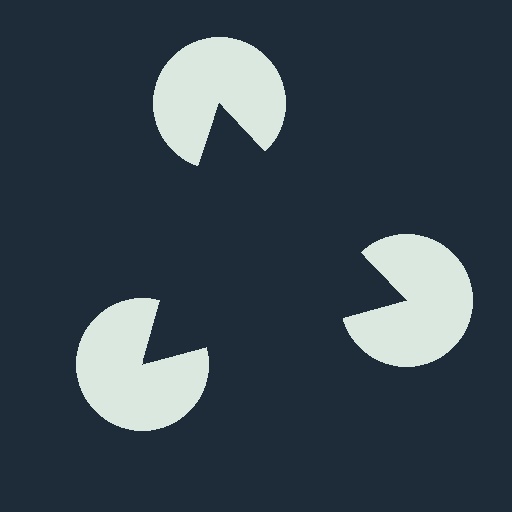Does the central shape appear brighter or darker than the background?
It typically appears slightly darker than the background, even though no actual brightness change is drawn.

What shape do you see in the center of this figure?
An illusory triangle — its edges are inferred from the aligned wedge cuts in the pac-man discs, not physically drawn.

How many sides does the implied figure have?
3 sides.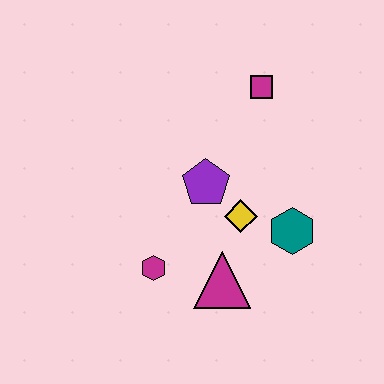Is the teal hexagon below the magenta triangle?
No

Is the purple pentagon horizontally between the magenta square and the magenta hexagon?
Yes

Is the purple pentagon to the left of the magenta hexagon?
No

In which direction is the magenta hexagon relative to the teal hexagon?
The magenta hexagon is to the left of the teal hexagon.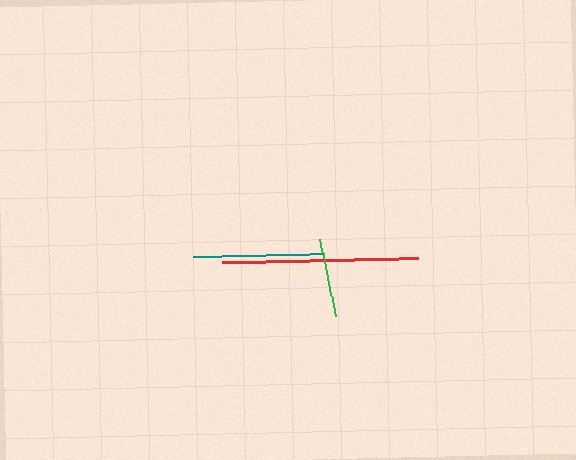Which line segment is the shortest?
The green line is the shortest at approximately 78 pixels.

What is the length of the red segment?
The red segment is approximately 196 pixels long.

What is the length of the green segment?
The green segment is approximately 78 pixels long.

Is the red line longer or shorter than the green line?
The red line is longer than the green line.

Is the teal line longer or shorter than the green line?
The teal line is longer than the green line.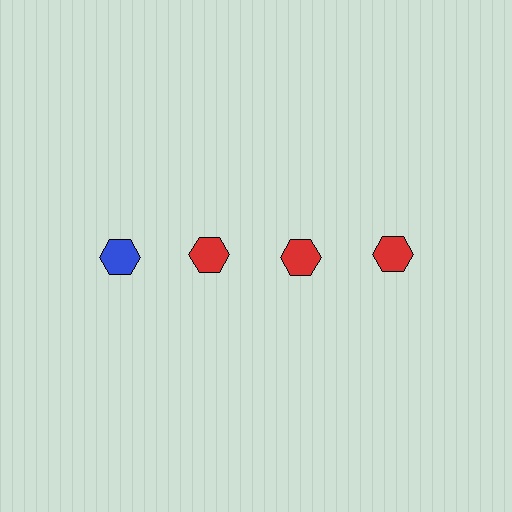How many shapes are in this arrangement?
There are 4 shapes arranged in a grid pattern.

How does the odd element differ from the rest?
It has a different color: blue instead of red.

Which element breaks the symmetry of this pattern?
The blue hexagon in the top row, leftmost column breaks the symmetry. All other shapes are red hexagons.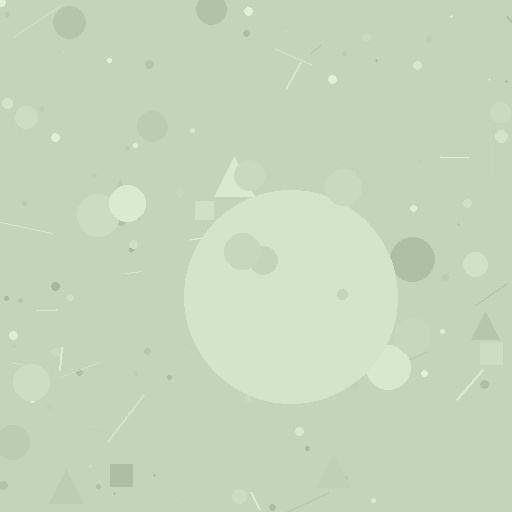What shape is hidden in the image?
A circle is hidden in the image.